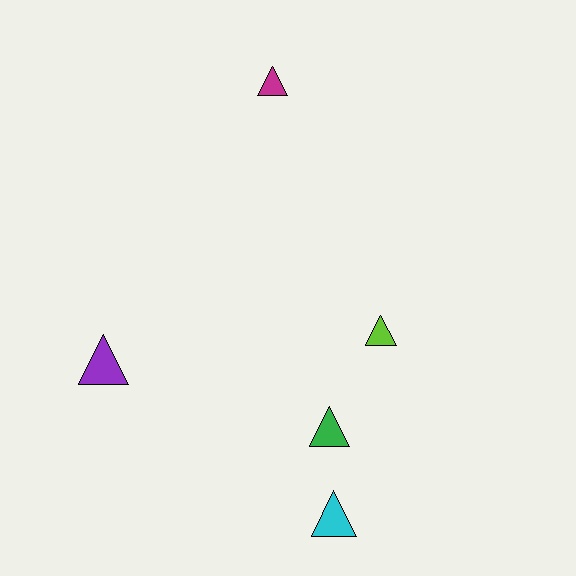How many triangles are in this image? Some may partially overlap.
There are 5 triangles.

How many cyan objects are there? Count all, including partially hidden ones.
There is 1 cyan object.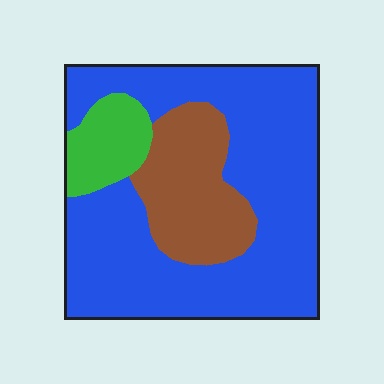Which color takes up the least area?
Green, at roughly 10%.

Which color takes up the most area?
Blue, at roughly 70%.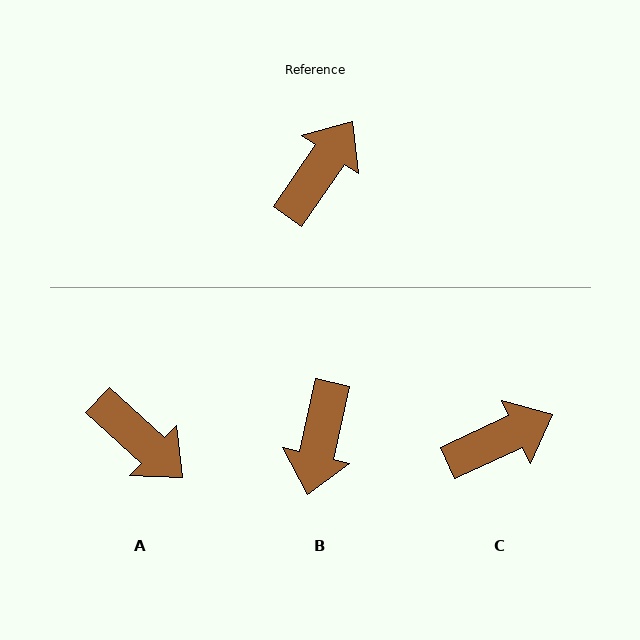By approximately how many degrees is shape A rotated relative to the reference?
Approximately 98 degrees clockwise.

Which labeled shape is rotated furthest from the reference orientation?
B, about 159 degrees away.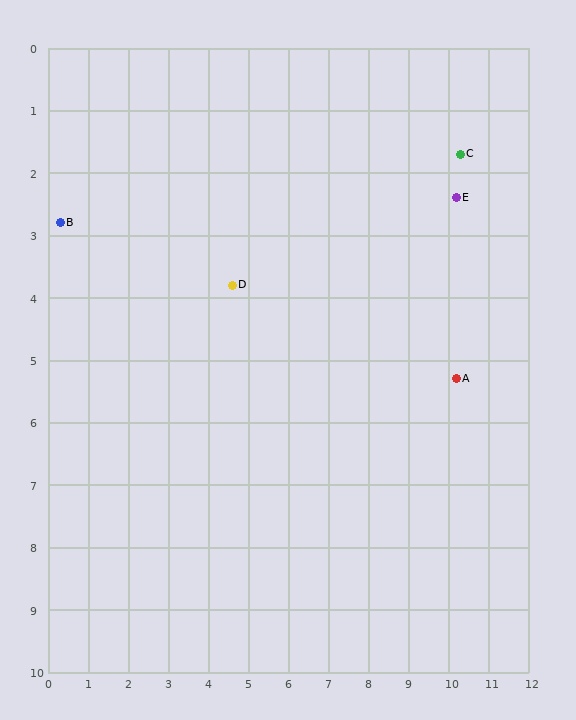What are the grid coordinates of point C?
Point C is at approximately (10.3, 1.7).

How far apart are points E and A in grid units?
Points E and A are about 2.9 grid units apart.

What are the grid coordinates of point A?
Point A is at approximately (10.2, 5.3).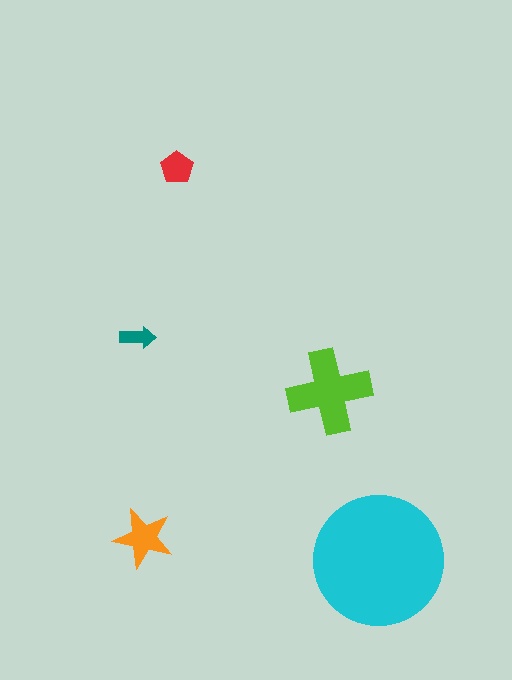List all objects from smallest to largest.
The teal arrow, the red pentagon, the orange star, the lime cross, the cyan circle.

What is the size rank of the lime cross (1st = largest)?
2nd.